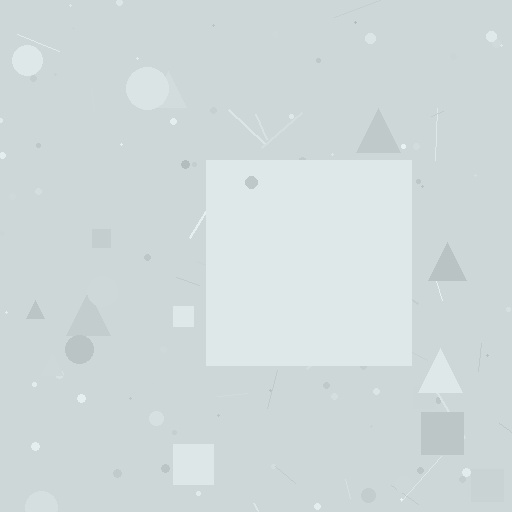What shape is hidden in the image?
A square is hidden in the image.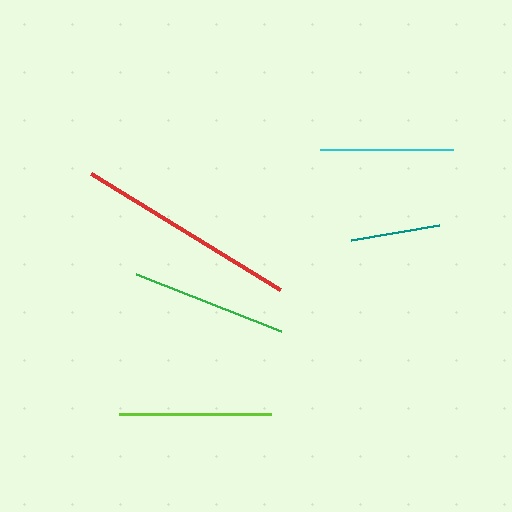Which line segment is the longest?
The red line is the longest at approximately 222 pixels.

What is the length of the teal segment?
The teal segment is approximately 89 pixels long.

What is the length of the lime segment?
The lime segment is approximately 152 pixels long.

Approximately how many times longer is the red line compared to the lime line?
The red line is approximately 1.5 times the length of the lime line.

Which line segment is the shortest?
The teal line is the shortest at approximately 89 pixels.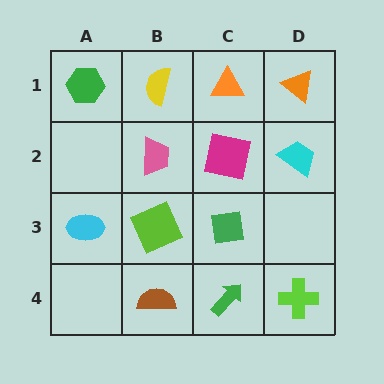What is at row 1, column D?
An orange triangle.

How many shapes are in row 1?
4 shapes.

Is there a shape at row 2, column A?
No, that cell is empty.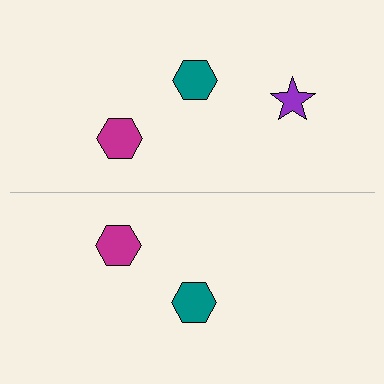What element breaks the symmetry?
A purple star is missing from the bottom side.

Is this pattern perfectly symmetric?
No, the pattern is not perfectly symmetric. A purple star is missing from the bottom side.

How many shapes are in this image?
There are 5 shapes in this image.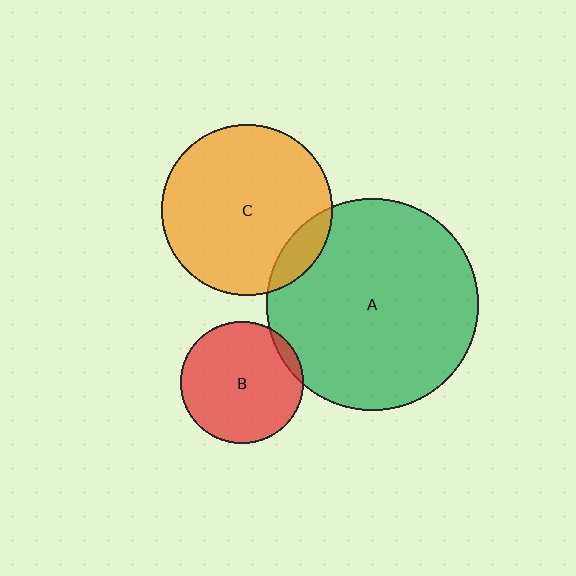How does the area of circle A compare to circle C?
Approximately 1.5 times.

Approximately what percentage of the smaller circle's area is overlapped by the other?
Approximately 5%.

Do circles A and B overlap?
Yes.